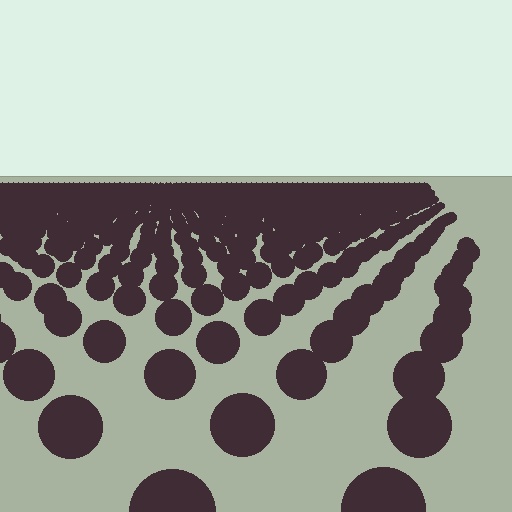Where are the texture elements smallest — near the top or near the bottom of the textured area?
Near the top.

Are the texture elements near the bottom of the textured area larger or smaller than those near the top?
Larger. Near the bottom, elements are closer to the viewer and appear at a bigger on-screen size.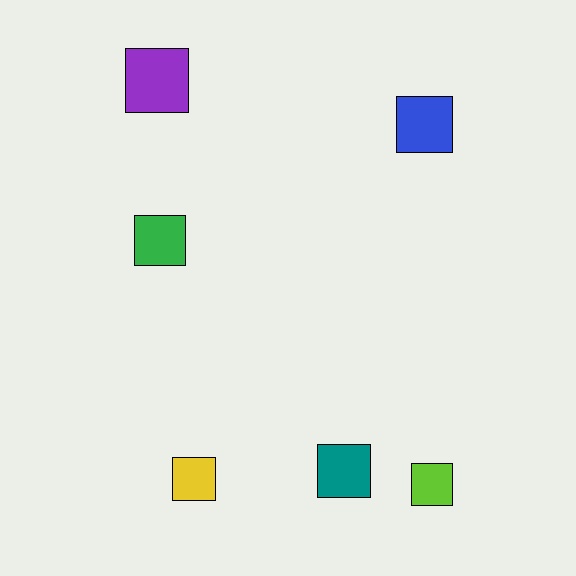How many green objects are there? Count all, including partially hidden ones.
There is 1 green object.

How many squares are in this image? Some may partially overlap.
There are 6 squares.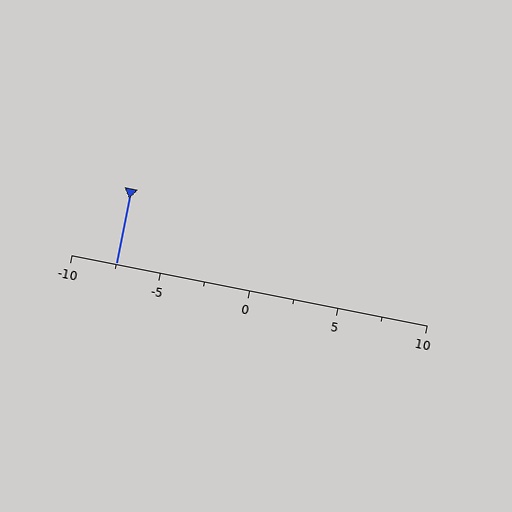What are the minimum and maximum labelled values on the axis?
The axis runs from -10 to 10.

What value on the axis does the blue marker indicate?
The marker indicates approximately -7.5.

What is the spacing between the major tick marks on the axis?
The major ticks are spaced 5 apart.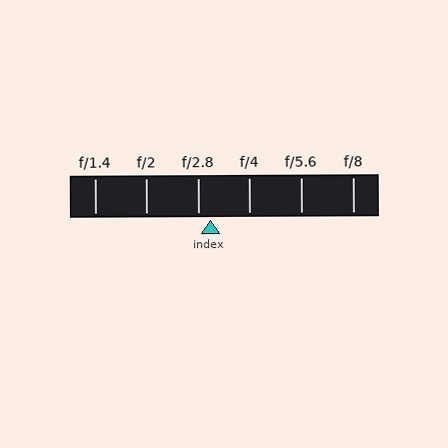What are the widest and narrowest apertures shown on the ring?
The widest aperture shown is f/1.4 and the narrowest is f/8.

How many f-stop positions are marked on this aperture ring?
There are 6 f-stop positions marked.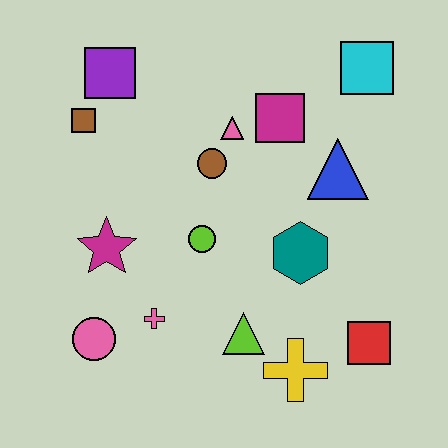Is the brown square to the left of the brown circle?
Yes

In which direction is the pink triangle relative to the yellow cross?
The pink triangle is above the yellow cross.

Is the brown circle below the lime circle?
No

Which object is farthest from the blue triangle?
The pink circle is farthest from the blue triangle.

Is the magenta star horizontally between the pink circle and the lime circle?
Yes